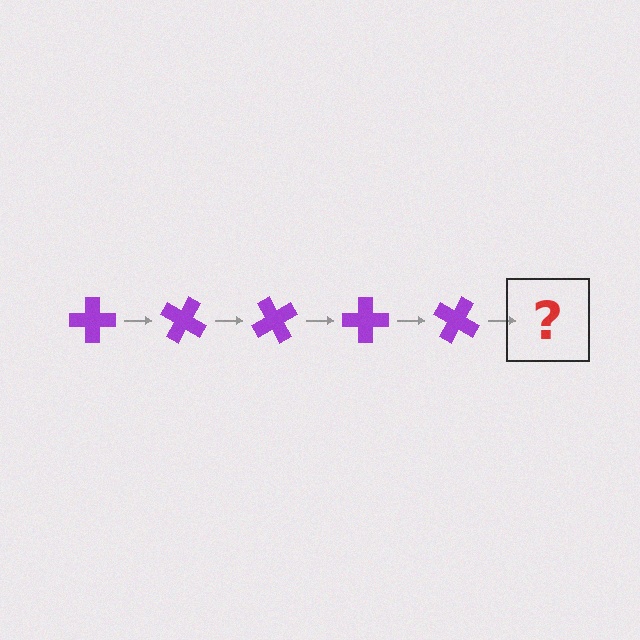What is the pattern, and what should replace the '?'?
The pattern is that the cross rotates 30 degrees each step. The '?' should be a purple cross rotated 150 degrees.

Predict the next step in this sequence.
The next step is a purple cross rotated 150 degrees.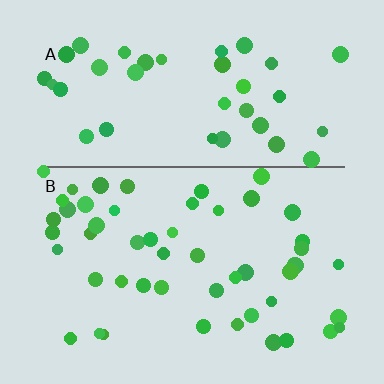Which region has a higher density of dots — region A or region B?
B (the bottom).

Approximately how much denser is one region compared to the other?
Approximately 1.3× — region B over region A.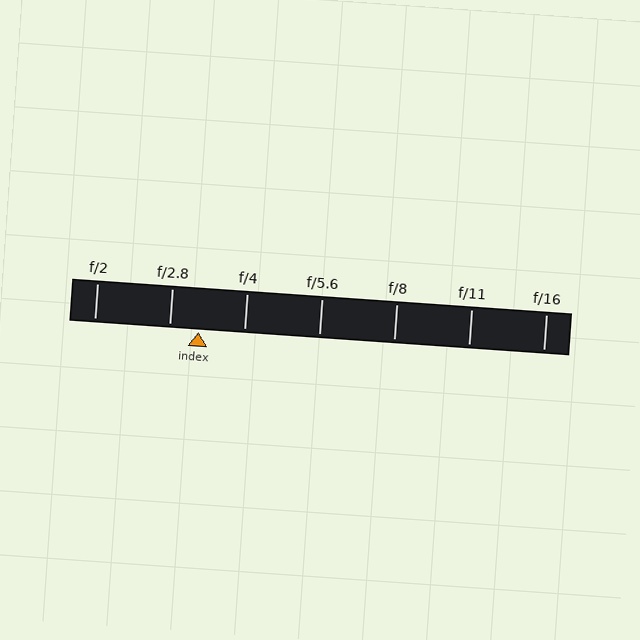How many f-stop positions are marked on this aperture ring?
There are 7 f-stop positions marked.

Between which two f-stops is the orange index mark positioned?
The index mark is between f/2.8 and f/4.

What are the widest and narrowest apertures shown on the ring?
The widest aperture shown is f/2 and the narrowest is f/16.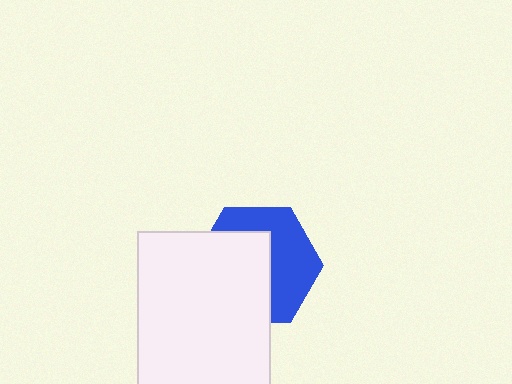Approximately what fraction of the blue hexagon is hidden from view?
Roughly 53% of the blue hexagon is hidden behind the white rectangle.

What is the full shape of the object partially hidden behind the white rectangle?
The partially hidden object is a blue hexagon.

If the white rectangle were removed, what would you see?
You would see the complete blue hexagon.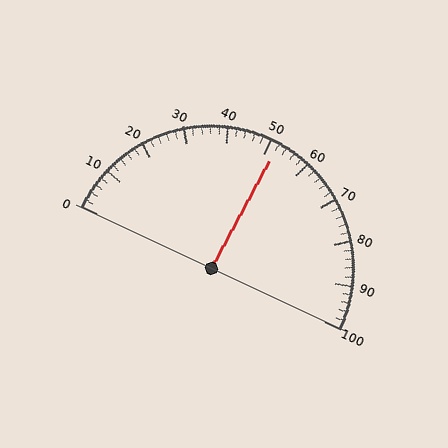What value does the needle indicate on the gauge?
The needle indicates approximately 52.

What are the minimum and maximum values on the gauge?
The gauge ranges from 0 to 100.